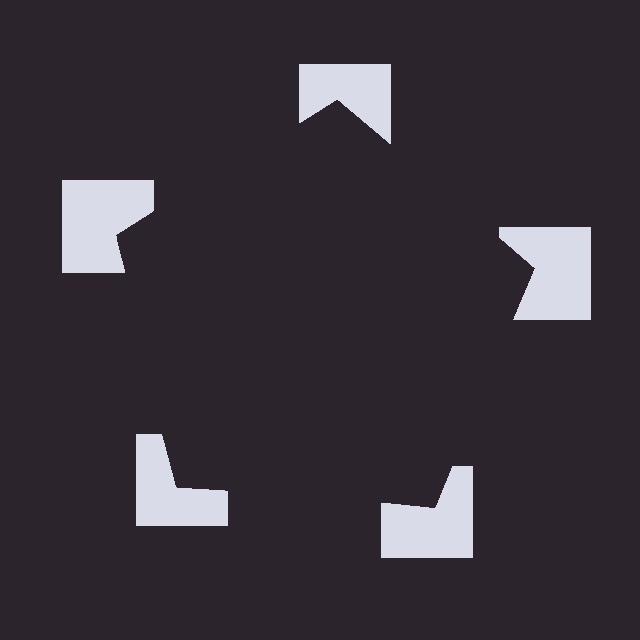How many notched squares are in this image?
There are 5 — one at each vertex of the illusory pentagon.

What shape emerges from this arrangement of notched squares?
An illusory pentagon — its edges are inferred from the aligned wedge cuts in the notched squares, not physically drawn.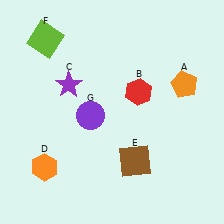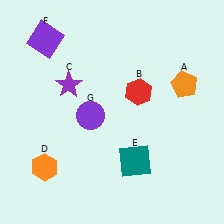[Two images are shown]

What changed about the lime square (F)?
In Image 1, F is lime. In Image 2, it changed to purple.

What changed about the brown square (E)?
In Image 1, E is brown. In Image 2, it changed to teal.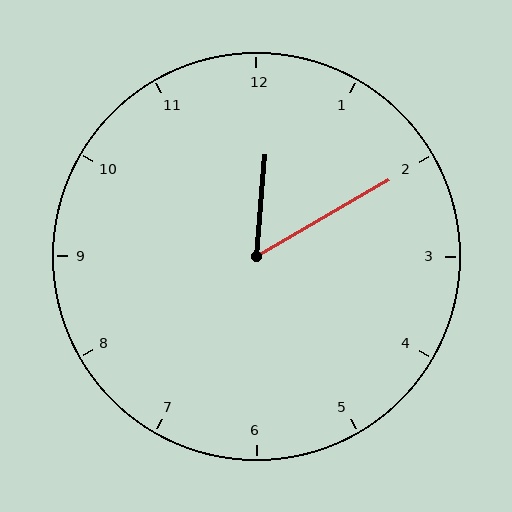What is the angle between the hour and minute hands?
Approximately 55 degrees.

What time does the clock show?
12:10.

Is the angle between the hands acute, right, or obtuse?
It is acute.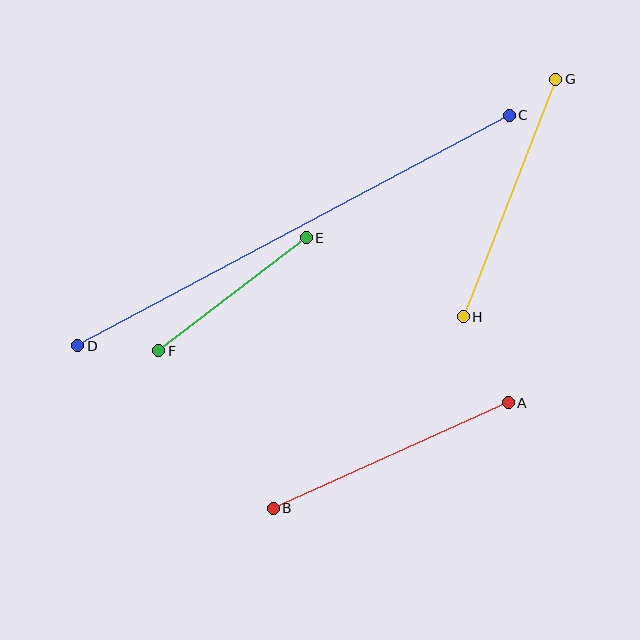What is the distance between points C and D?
The distance is approximately 489 pixels.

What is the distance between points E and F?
The distance is approximately 185 pixels.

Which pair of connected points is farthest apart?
Points C and D are farthest apart.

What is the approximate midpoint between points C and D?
The midpoint is at approximately (293, 231) pixels.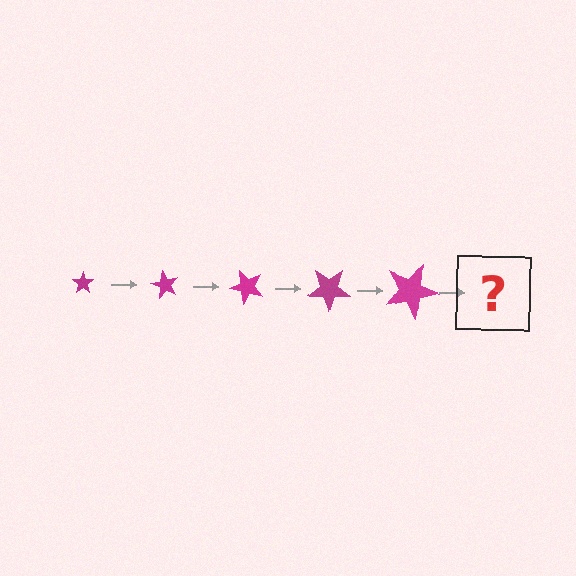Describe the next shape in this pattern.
It should be a star, larger than the previous one and rotated 300 degrees from the start.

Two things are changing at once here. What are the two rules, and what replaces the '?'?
The two rules are that the star grows larger each step and it rotates 60 degrees each step. The '?' should be a star, larger than the previous one and rotated 300 degrees from the start.